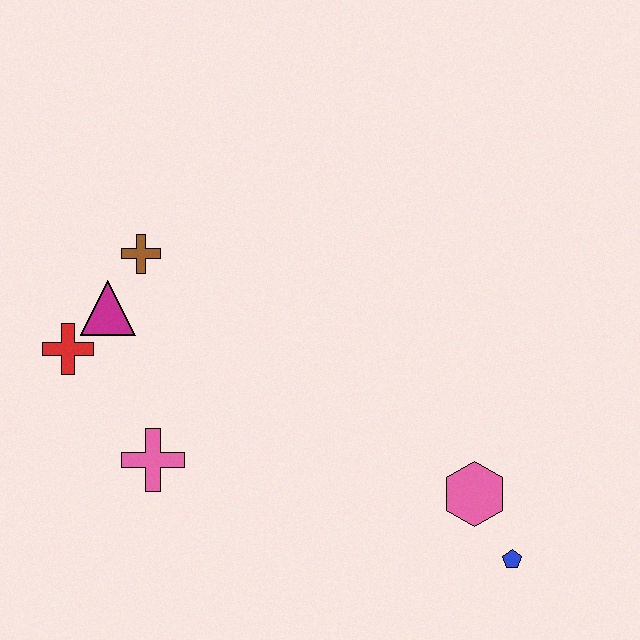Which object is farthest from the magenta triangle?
The blue pentagon is farthest from the magenta triangle.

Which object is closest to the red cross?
The magenta triangle is closest to the red cross.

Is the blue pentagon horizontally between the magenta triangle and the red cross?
No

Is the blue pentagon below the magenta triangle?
Yes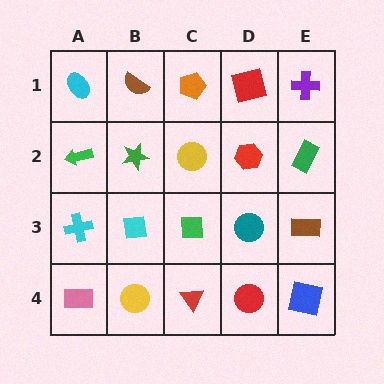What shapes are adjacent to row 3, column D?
A red hexagon (row 2, column D), a red circle (row 4, column D), a green square (row 3, column C), a brown rectangle (row 3, column E).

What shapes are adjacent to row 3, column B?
A green star (row 2, column B), a yellow circle (row 4, column B), a cyan cross (row 3, column A), a green square (row 3, column C).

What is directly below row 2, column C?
A green square.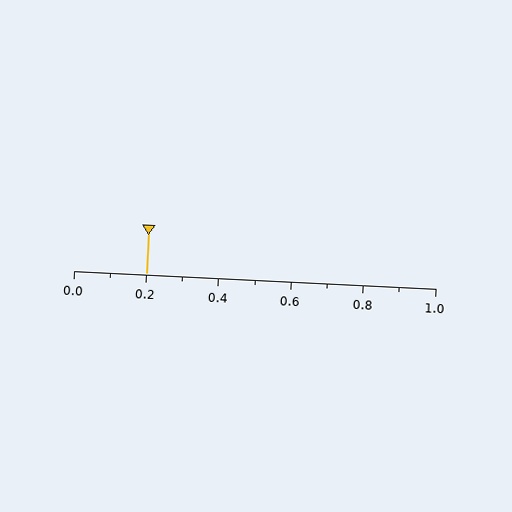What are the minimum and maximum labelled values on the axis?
The axis runs from 0.0 to 1.0.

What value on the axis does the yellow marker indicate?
The marker indicates approximately 0.2.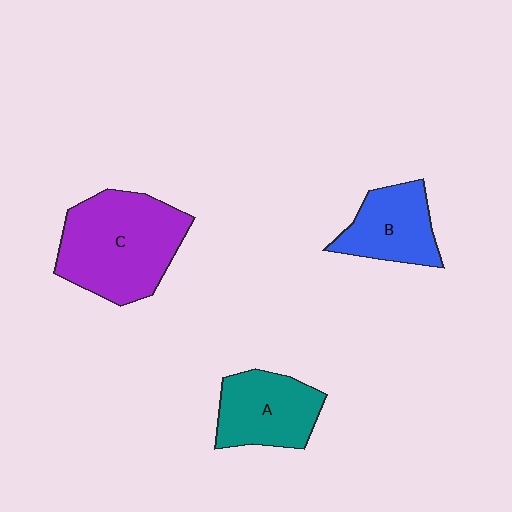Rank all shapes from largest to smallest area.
From largest to smallest: C (purple), A (teal), B (blue).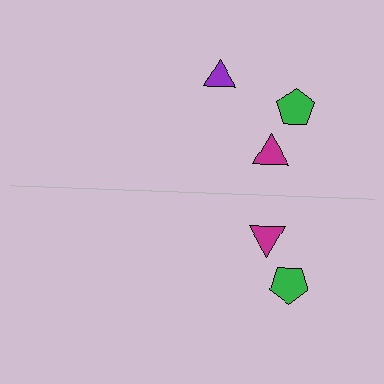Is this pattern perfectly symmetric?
No, the pattern is not perfectly symmetric. A purple triangle is missing from the bottom side.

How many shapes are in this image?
There are 5 shapes in this image.